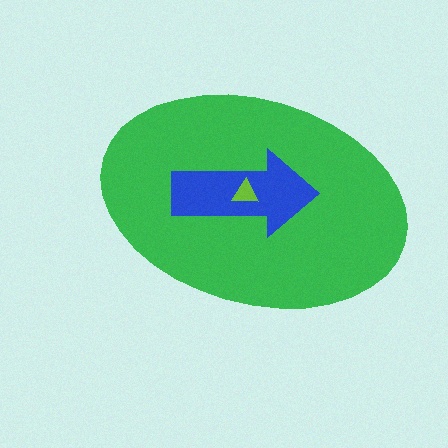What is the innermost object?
The lime triangle.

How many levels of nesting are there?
3.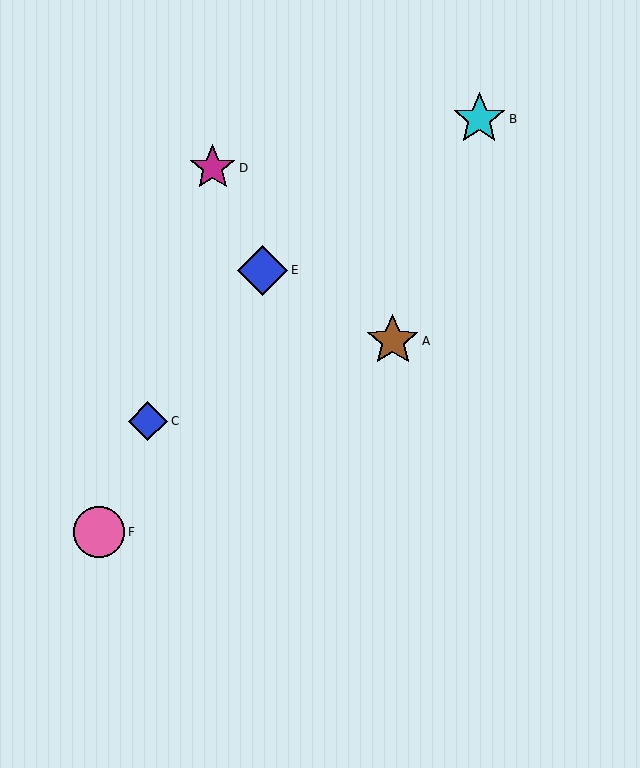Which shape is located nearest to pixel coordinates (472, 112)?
The cyan star (labeled B) at (479, 119) is nearest to that location.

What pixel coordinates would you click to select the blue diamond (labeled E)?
Click at (263, 270) to select the blue diamond E.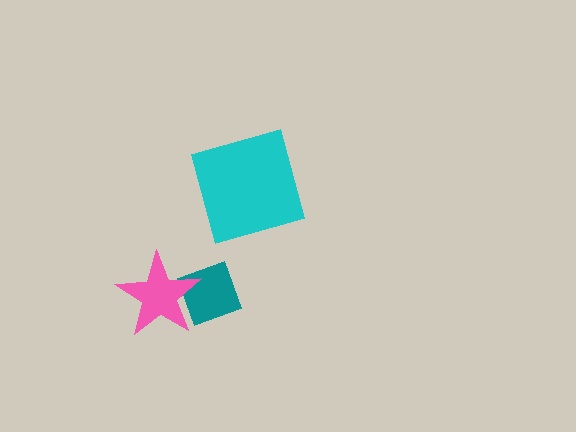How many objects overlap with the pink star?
1 object overlaps with the pink star.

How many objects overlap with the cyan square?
0 objects overlap with the cyan square.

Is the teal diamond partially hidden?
Yes, it is partially covered by another shape.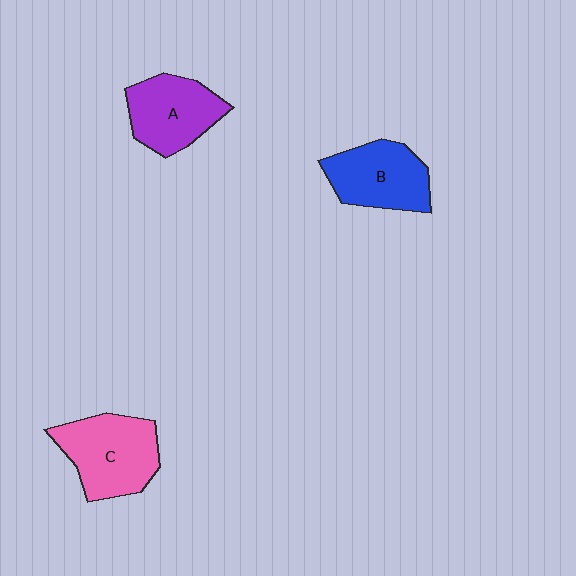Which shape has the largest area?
Shape C (pink).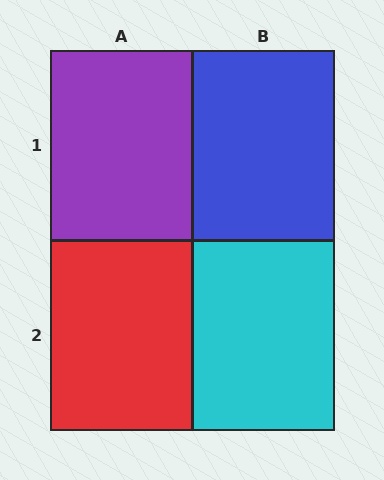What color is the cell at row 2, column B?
Cyan.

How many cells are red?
1 cell is red.